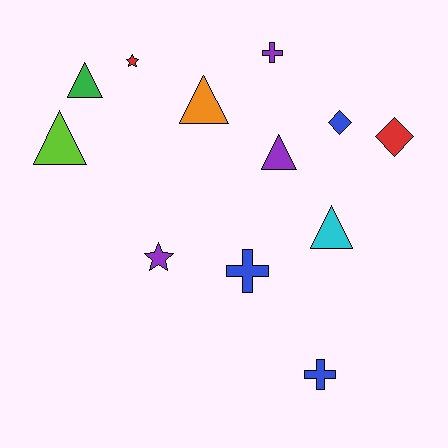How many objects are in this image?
There are 12 objects.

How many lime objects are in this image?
There is 1 lime object.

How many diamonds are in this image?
There are 2 diamonds.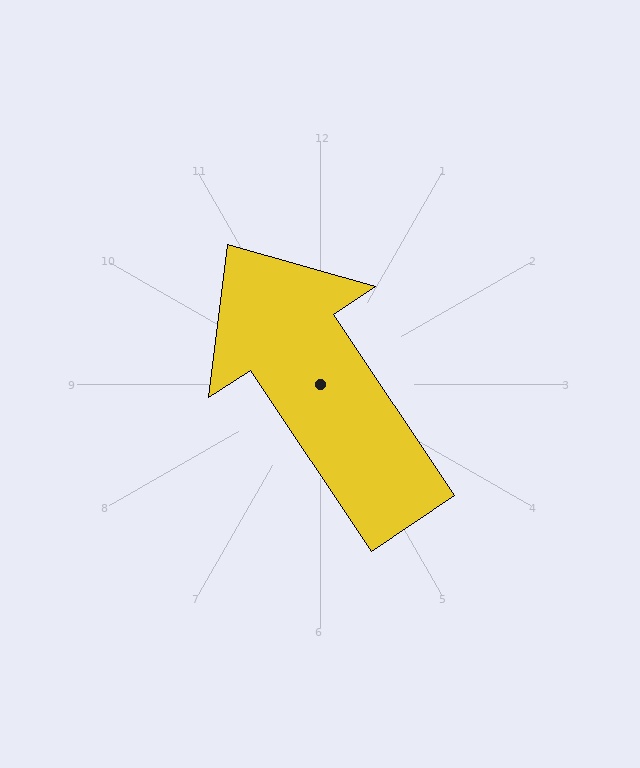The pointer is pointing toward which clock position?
Roughly 11 o'clock.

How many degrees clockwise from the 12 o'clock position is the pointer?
Approximately 326 degrees.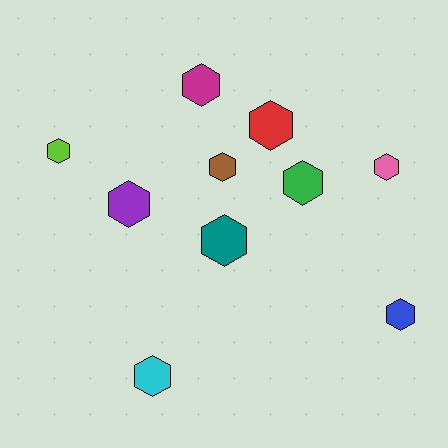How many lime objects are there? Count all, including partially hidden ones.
There is 1 lime object.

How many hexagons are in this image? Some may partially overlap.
There are 10 hexagons.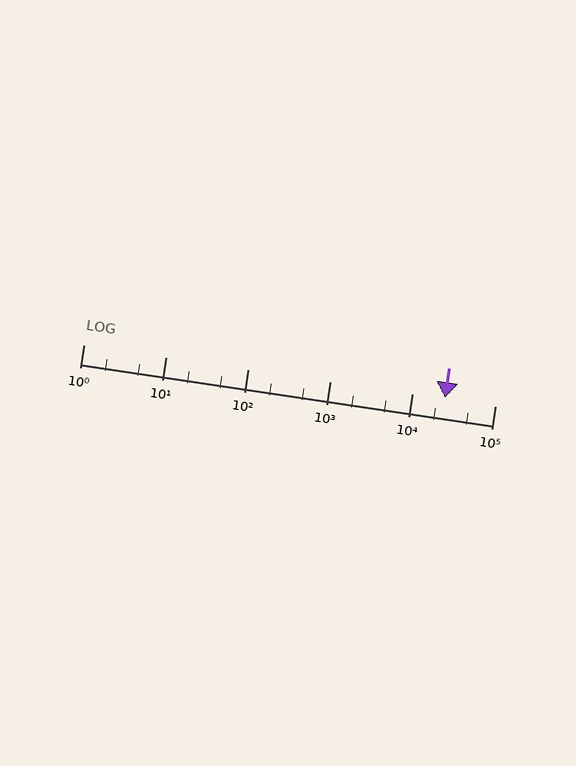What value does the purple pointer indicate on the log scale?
The pointer indicates approximately 25000.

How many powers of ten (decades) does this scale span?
The scale spans 5 decades, from 1 to 100000.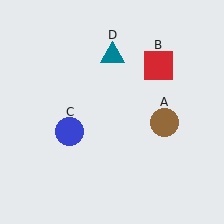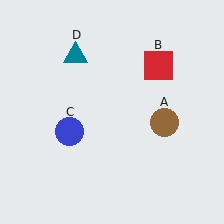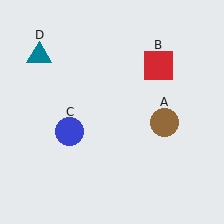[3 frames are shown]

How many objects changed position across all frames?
1 object changed position: teal triangle (object D).